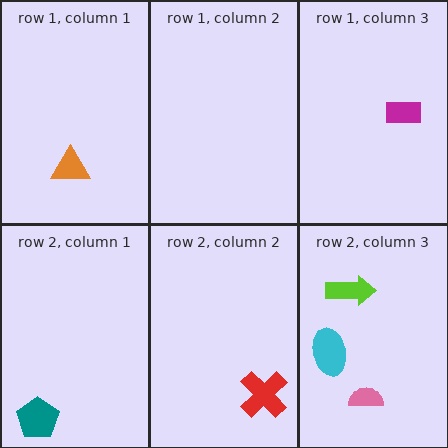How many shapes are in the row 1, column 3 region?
1.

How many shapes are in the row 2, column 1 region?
1.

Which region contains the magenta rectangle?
The row 1, column 3 region.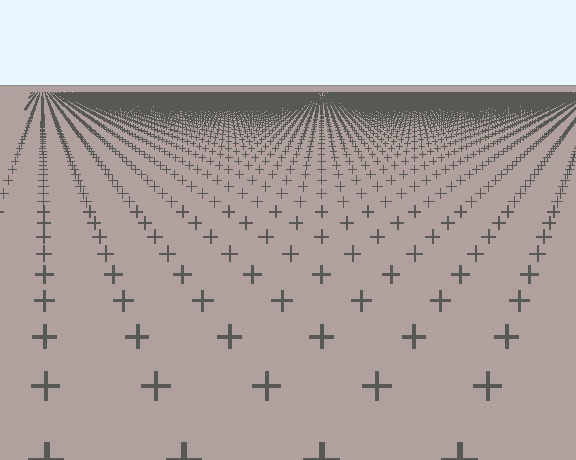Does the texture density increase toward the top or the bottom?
Density increases toward the top.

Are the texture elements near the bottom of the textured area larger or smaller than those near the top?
Larger. Near the bottom, elements are closer to the viewer and appear at a bigger on-screen size.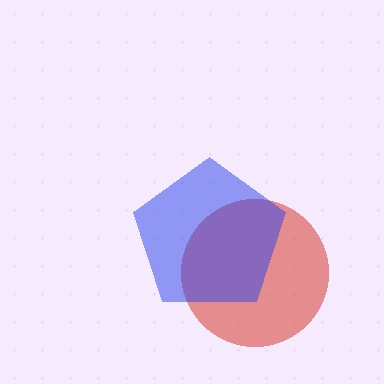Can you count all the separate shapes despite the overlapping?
Yes, there are 2 separate shapes.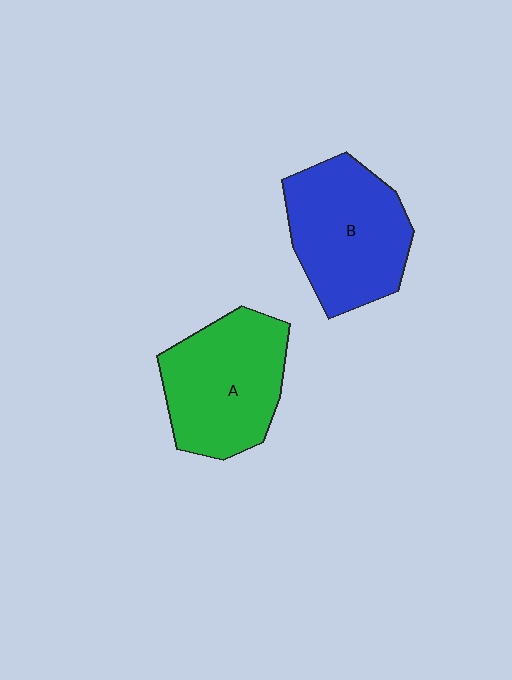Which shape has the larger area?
Shape B (blue).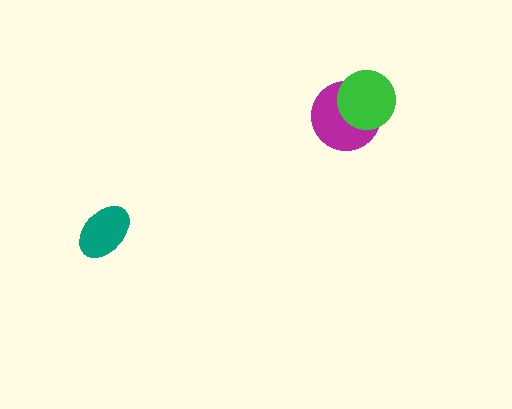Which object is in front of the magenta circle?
The green circle is in front of the magenta circle.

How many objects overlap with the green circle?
1 object overlaps with the green circle.